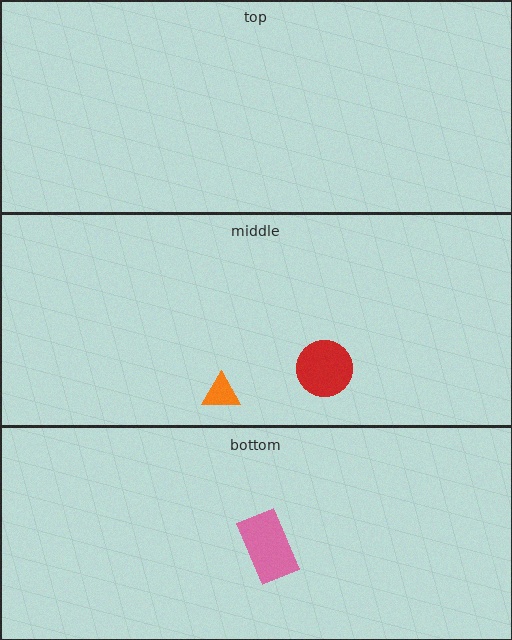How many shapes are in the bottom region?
1.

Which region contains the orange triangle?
The middle region.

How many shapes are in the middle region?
2.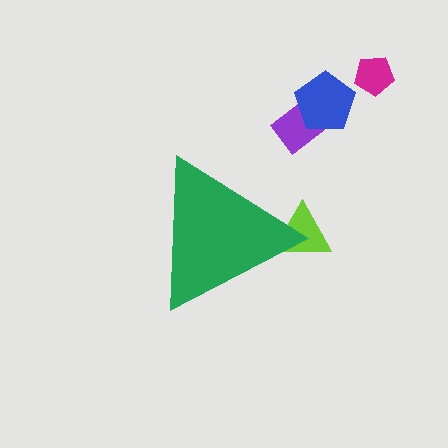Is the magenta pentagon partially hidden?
No, the magenta pentagon is fully visible.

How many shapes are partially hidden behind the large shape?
1 shape is partially hidden.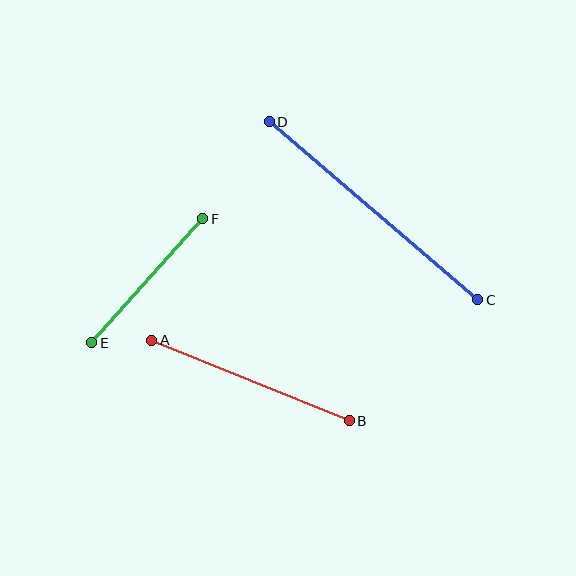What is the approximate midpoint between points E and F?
The midpoint is at approximately (147, 281) pixels.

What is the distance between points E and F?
The distance is approximately 166 pixels.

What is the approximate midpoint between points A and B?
The midpoint is at approximately (251, 380) pixels.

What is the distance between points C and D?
The distance is approximately 274 pixels.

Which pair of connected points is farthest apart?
Points C and D are farthest apart.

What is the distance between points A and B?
The distance is approximately 214 pixels.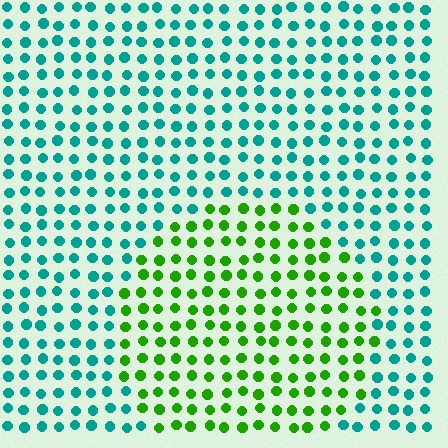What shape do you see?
I see a circle.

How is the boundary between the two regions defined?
The boundary is defined purely by a slight shift in hue (about 64 degrees). Spacing, size, and orientation are identical on both sides.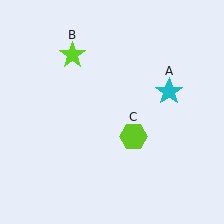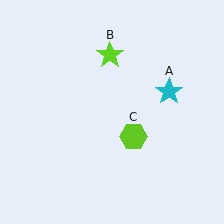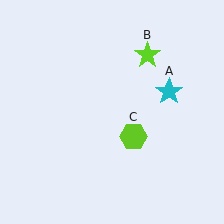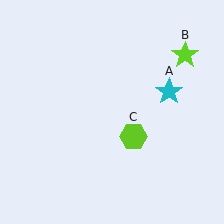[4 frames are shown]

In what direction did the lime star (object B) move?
The lime star (object B) moved right.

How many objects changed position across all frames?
1 object changed position: lime star (object B).